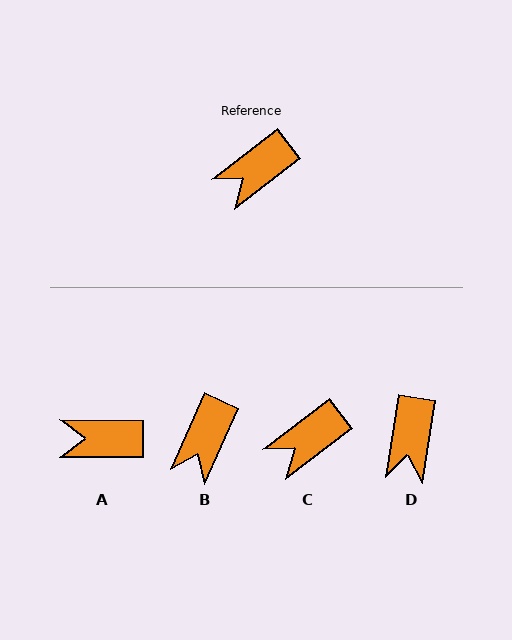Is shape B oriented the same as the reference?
No, it is off by about 28 degrees.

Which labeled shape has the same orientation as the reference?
C.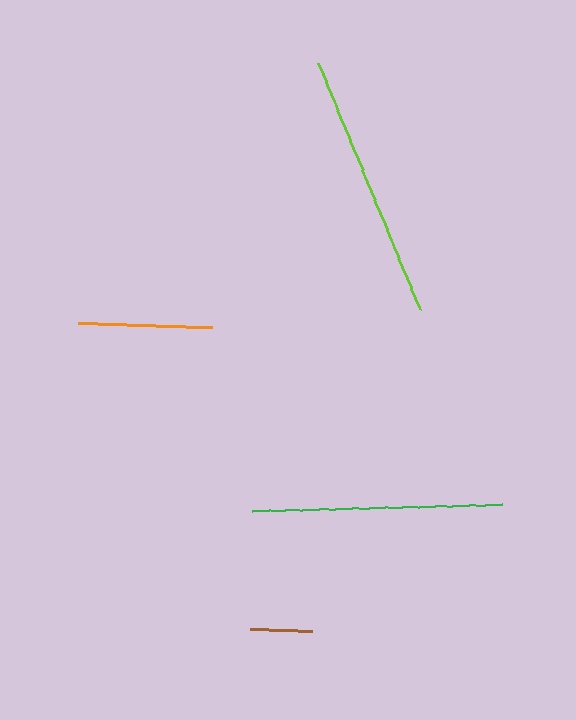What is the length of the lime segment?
The lime segment is approximately 267 pixels long.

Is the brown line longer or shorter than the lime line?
The lime line is longer than the brown line.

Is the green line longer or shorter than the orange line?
The green line is longer than the orange line.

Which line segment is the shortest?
The brown line is the shortest at approximately 62 pixels.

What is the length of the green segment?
The green segment is approximately 251 pixels long.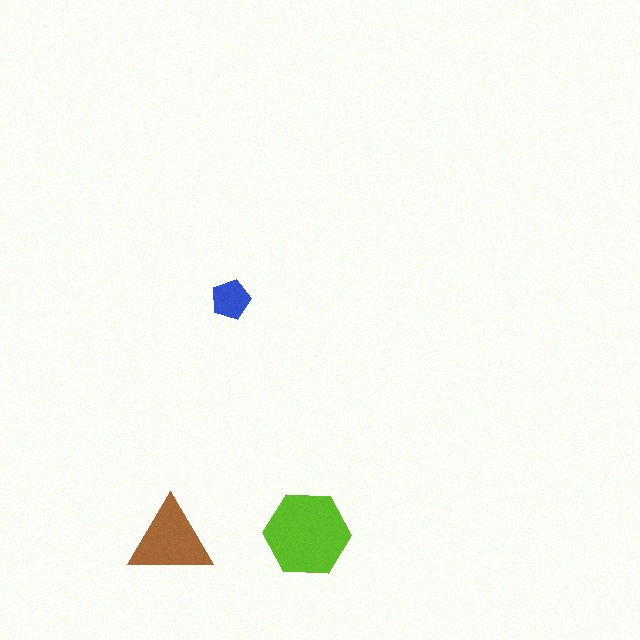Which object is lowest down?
The brown triangle is bottommost.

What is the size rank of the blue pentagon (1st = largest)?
3rd.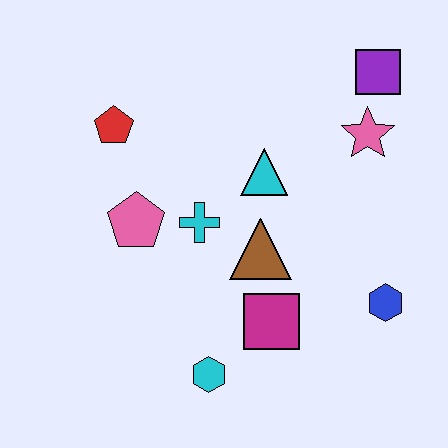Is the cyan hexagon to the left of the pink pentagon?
No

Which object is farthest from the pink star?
The cyan hexagon is farthest from the pink star.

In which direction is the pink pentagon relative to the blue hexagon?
The pink pentagon is to the left of the blue hexagon.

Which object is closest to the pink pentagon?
The cyan cross is closest to the pink pentagon.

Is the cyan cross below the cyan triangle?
Yes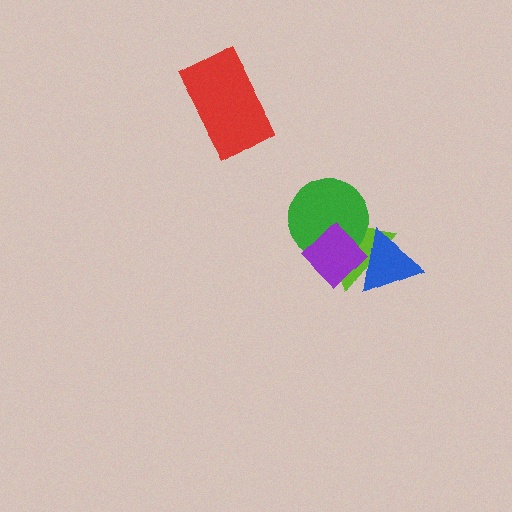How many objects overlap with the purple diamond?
3 objects overlap with the purple diamond.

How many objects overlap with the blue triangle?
2 objects overlap with the blue triangle.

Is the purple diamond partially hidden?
No, no other shape covers it.